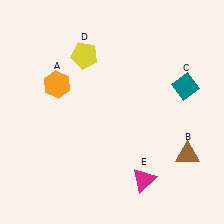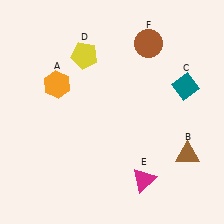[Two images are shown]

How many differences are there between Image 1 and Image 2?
There is 1 difference between the two images.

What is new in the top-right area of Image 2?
A brown circle (F) was added in the top-right area of Image 2.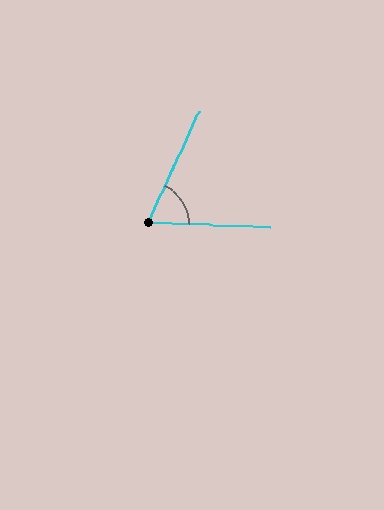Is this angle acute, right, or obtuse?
It is acute.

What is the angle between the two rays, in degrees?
Approximately 68 degrees.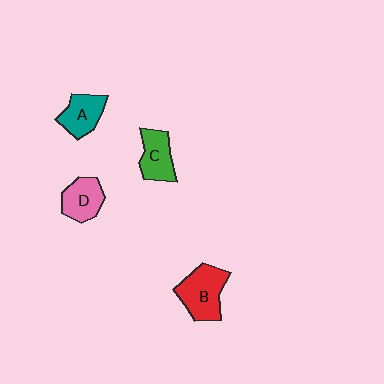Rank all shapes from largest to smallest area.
From largest to smallest: B (red), C (green), A (teal), D (pink).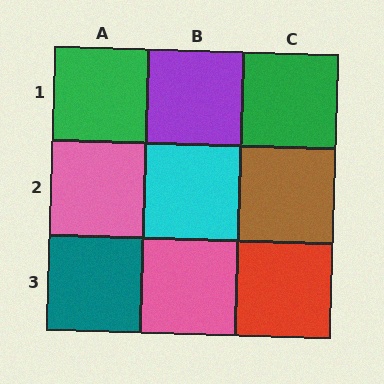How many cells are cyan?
1 cell is cyan.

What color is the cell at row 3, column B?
Pink.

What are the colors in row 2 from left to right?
Pink, cyan, brown.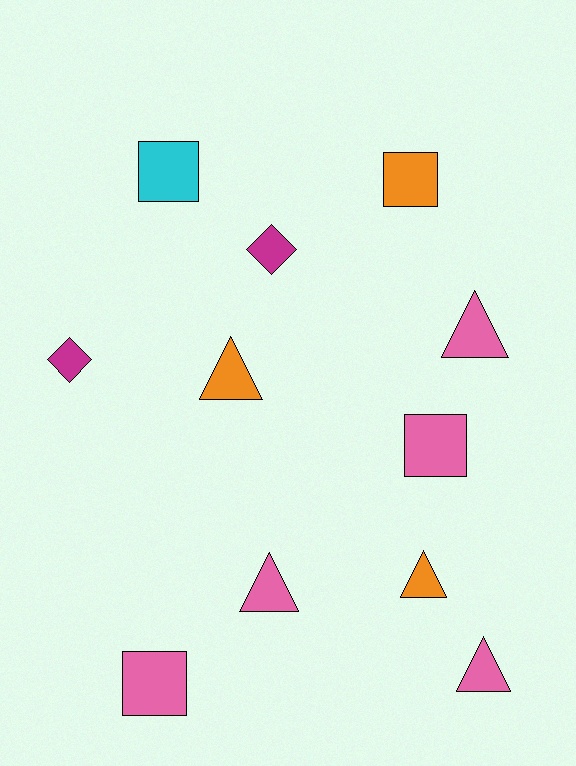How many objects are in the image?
There are 11 objects.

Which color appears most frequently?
Pink, with 5 objects.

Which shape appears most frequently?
Triangle, with 5 objects.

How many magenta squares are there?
There are no magenta squares.